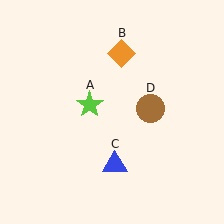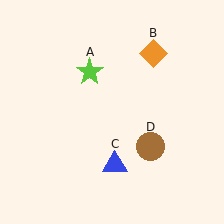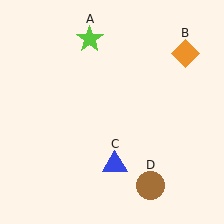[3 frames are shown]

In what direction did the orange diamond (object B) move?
The orange diamond (object B) moved right.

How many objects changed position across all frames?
3 objects changed position: lime star (object A), orange diamond (object B), brown circle (object D).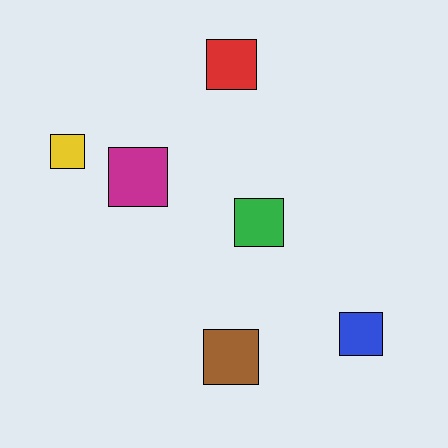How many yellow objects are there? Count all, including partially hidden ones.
There is 1 yellow object.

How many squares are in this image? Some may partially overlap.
There are 6 squares.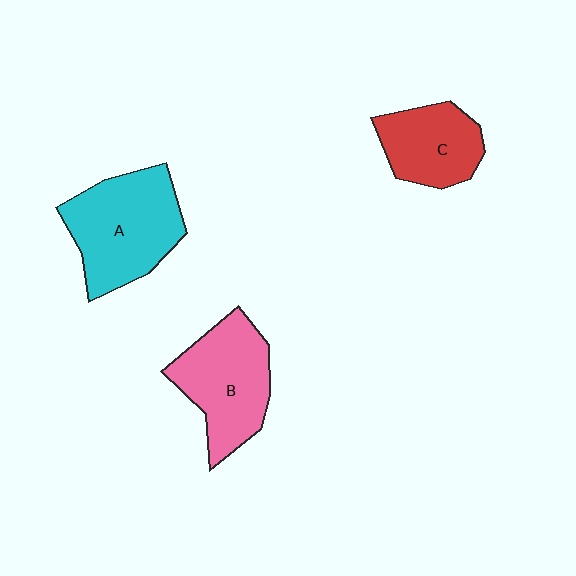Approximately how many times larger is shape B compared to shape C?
Approximately 1.4 times.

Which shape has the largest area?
Shape A (cyan).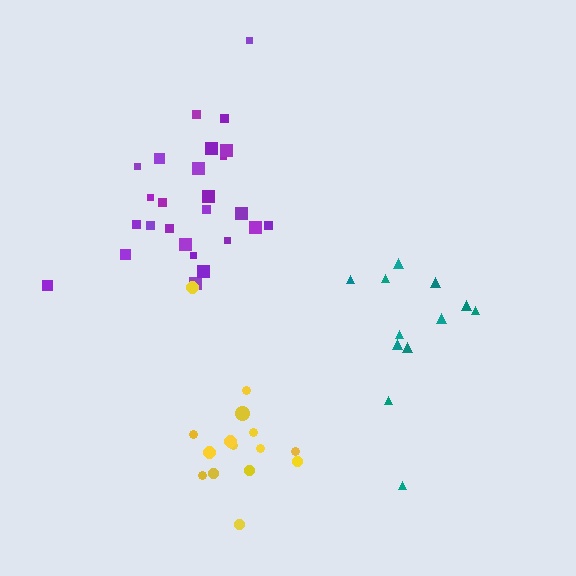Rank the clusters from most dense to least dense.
yellow, purple, teal.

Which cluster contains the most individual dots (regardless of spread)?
Purple (26).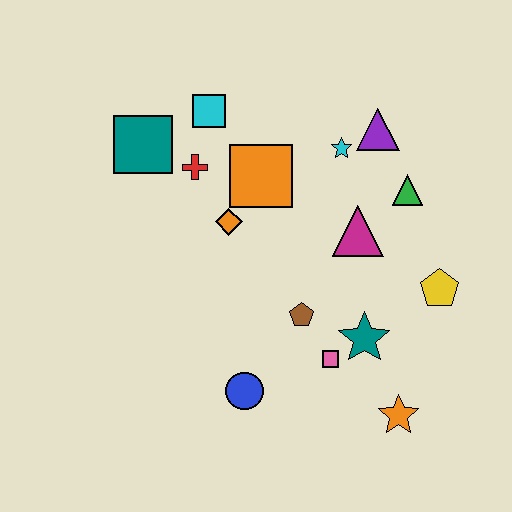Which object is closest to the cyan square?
The red cross is closest to the cyan square.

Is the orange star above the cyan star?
No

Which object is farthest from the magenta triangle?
The teal square is farthest from the magenta triangle.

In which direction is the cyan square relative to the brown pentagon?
The cyan square is above the brown pentagon.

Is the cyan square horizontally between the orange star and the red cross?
Yes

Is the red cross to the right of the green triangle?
No